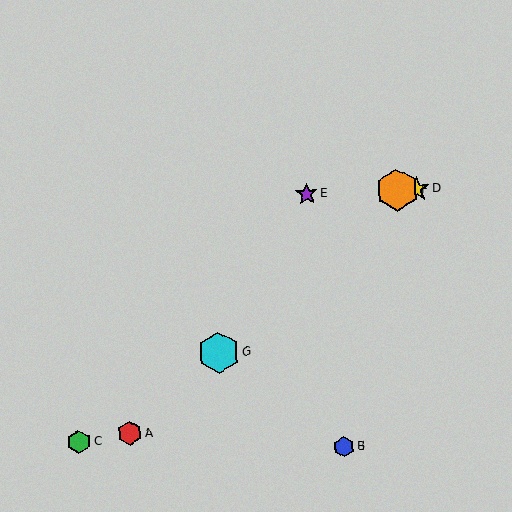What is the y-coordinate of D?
Object D is at y≈189.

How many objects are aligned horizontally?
3 objects (D, E, F) are aligned horizontally.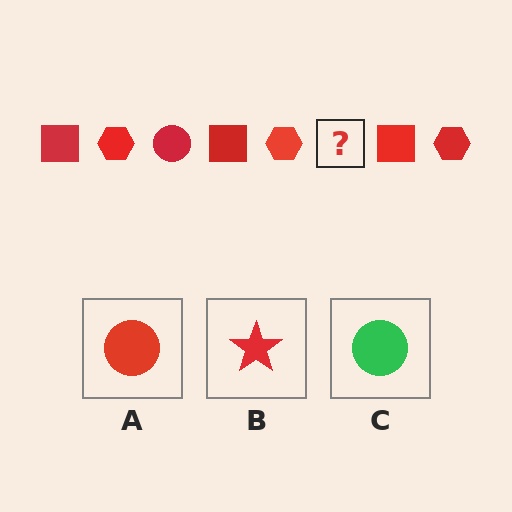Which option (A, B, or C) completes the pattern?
A.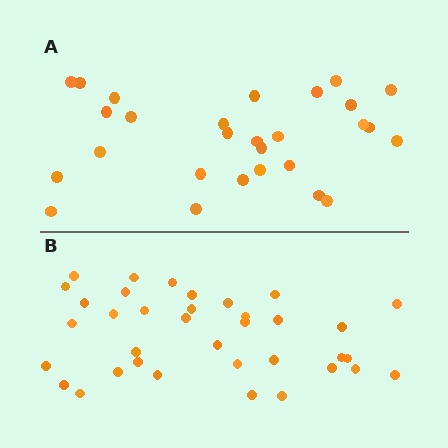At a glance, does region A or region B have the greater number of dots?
Region B (the bottom region) has more dots.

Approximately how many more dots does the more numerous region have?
Region B has roughly 8 or so more dots than region A.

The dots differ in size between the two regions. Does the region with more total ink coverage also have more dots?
No. Region A has more total ink coverage because its dots are larger, but region B actually contains more individual dots. Total area can be misleading — the number of items is what matters here.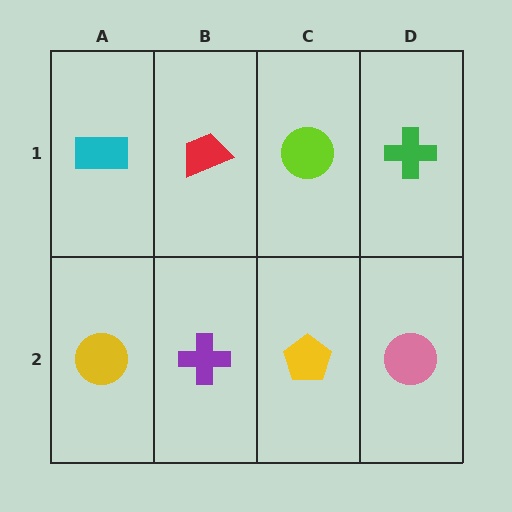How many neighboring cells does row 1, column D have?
2.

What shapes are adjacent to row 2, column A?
A cyan rectangle (row 1, column A), a purple cross (row 2, column B).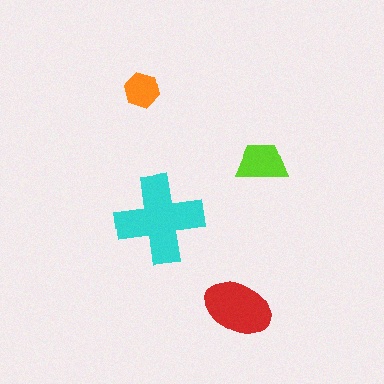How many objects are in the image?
There are 4 objects in the image.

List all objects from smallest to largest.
The orange hexagon, the lime trapezoid, the red ellipse, the cyan cross.